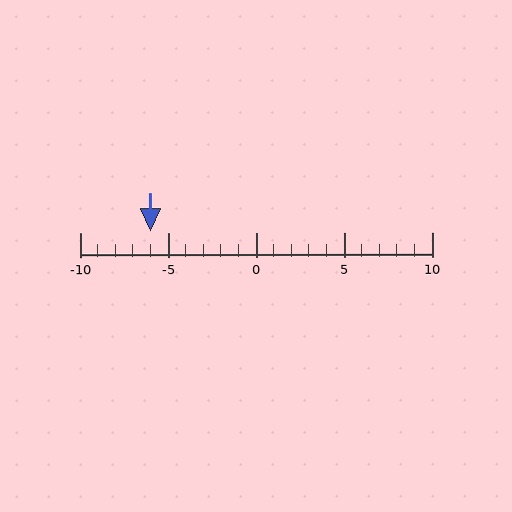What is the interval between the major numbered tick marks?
The major tick marks are spaced 5 units apart.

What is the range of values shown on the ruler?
The ruler shows values from -10 to 10.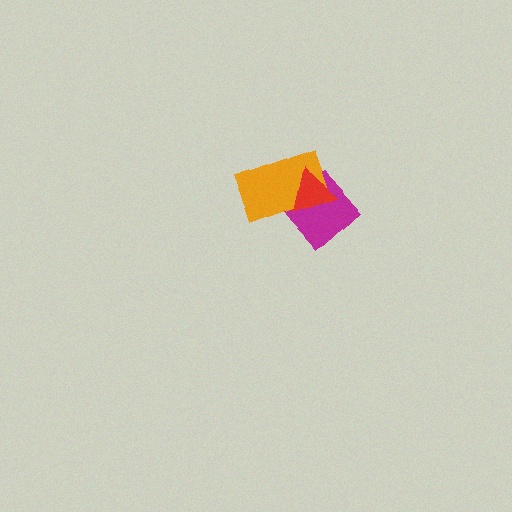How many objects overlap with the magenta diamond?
2 objects overlap with the magenta diamond.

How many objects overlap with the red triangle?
2 objects overlap with the red triangle.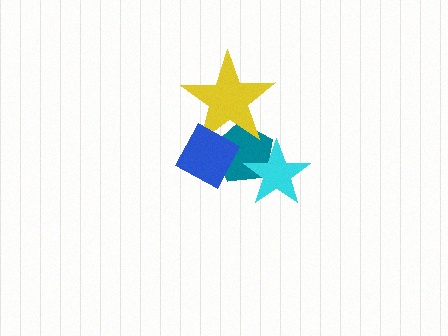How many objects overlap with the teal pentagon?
3 objects overlap with the teal pentagon.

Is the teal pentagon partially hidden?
Yes, it is partially covered by another shape.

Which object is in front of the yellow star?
The blue diamond is in front of the yellow star.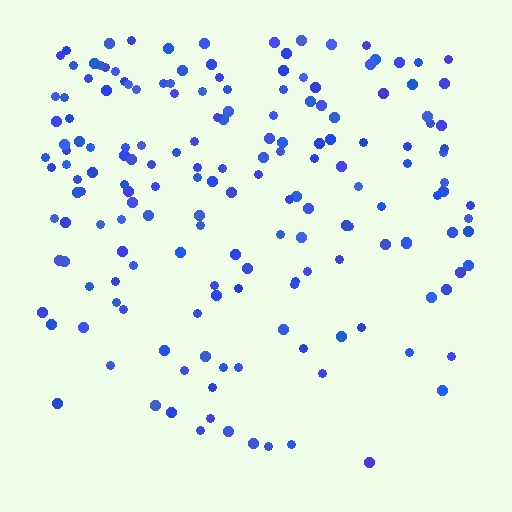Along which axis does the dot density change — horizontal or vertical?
Vertical.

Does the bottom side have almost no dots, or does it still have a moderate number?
Still a moderate number, just noticeably fewer than the top.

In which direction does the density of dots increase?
From bottom to top, with the top side densest.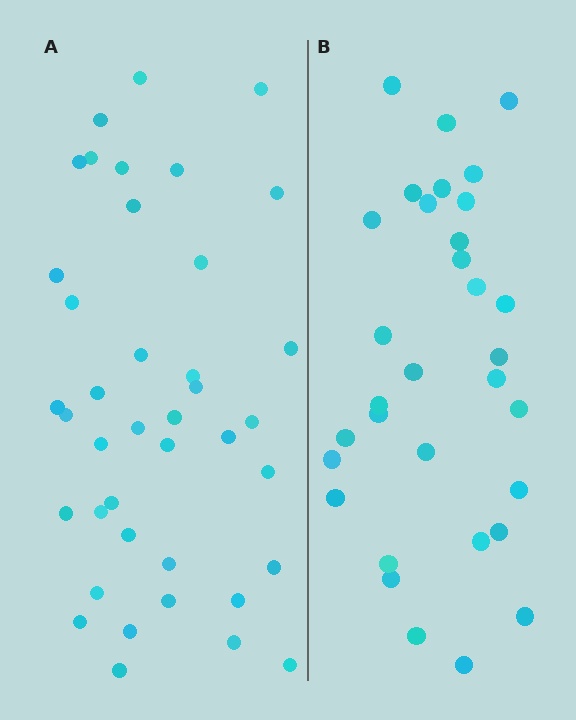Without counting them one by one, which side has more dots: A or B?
Region A (the left region) has more dots.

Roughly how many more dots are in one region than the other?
Region A has roughly 8 or so more dots than region B.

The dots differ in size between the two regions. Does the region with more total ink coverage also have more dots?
No. Region B has more total ink coverage because its dots are larger, but region A actually contains more individual dots. Total area can be misleading — the number of items is what matters here.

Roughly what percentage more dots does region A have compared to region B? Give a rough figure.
About 25% more.